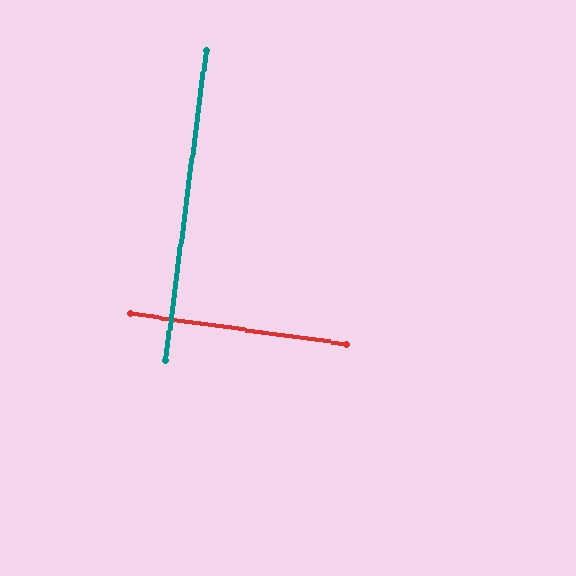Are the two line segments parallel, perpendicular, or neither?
Perpendicular — they meet at approximately 90°.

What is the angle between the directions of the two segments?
Approximately 90 degrees.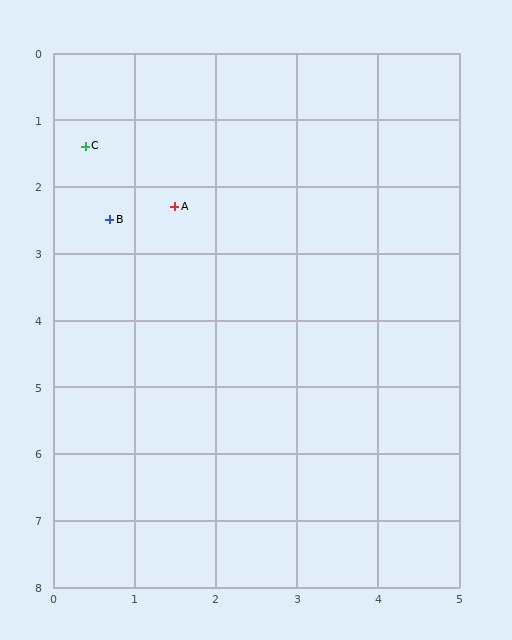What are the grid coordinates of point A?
Point A is at approximately (1.5, 2.3).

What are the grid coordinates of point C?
Point C is at approximately (0.4, 1.4).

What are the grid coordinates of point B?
Point B is at approximately (0.7, 2.5).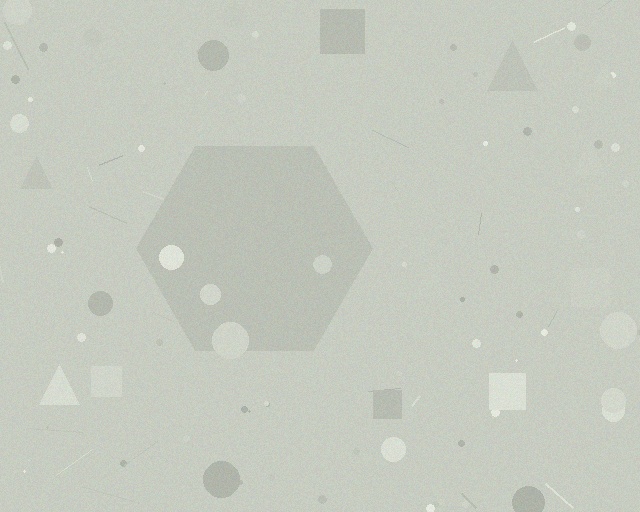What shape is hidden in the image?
A hexagon is hidden in the image.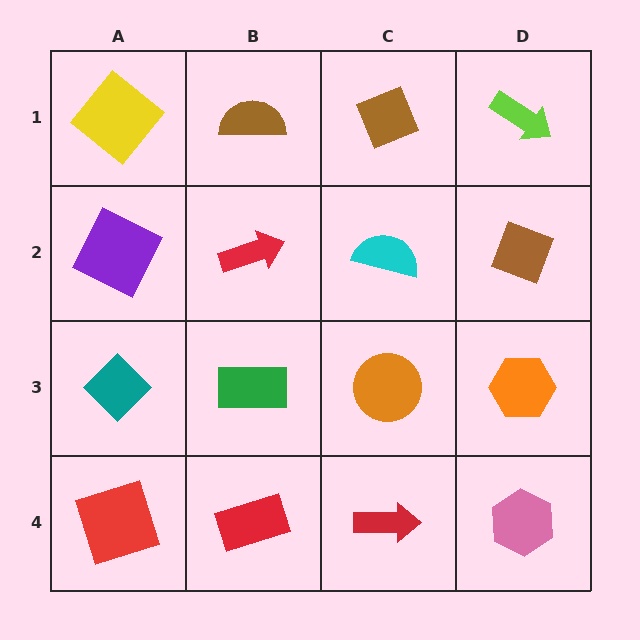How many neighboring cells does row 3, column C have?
4.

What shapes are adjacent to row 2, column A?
A yellow diamond (row 1, column A), a teal diamond (row 3, column A), a red arrow (row 2, column B).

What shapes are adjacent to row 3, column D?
A brown diamond (row 2, column D), a pink hexagon (row 4, column D), an orange circle (row 3, column C).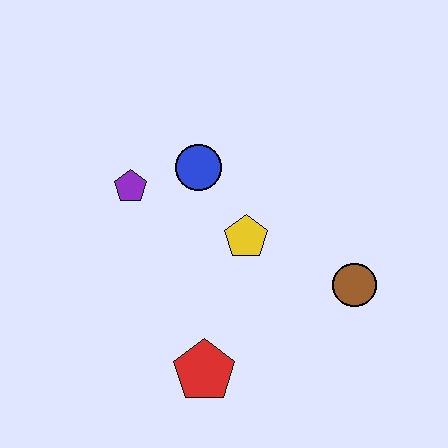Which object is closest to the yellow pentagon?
The blue circle is closest to the yellow pentagon.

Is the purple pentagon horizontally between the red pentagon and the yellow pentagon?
No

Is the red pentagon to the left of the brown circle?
Yes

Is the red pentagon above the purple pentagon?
No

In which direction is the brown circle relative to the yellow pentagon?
The brown circle is to the right of the yellow pentagon.